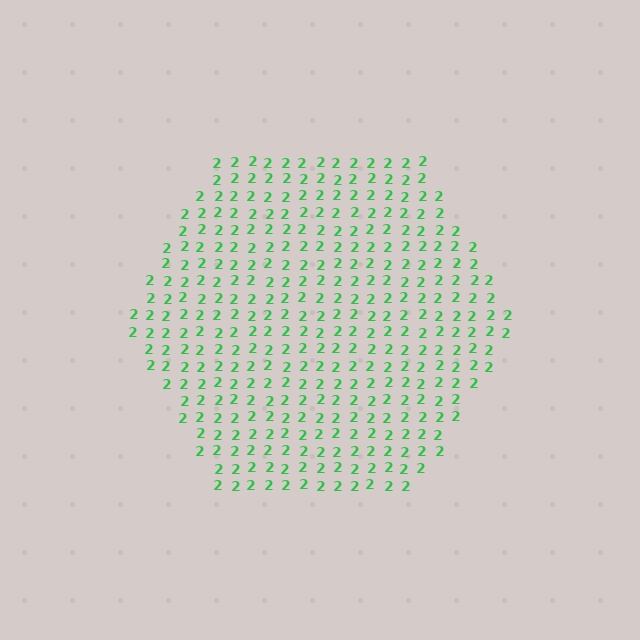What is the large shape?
The large shape is a hexagon.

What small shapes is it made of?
It is made of small digit 2's.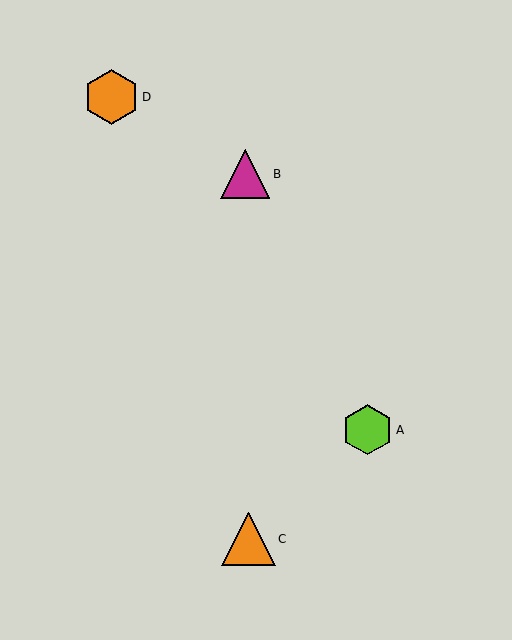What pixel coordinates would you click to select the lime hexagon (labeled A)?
Click at (367, 430) to select the lime hexagon A.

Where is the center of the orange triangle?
The center of the orange triangle is at (248, 539).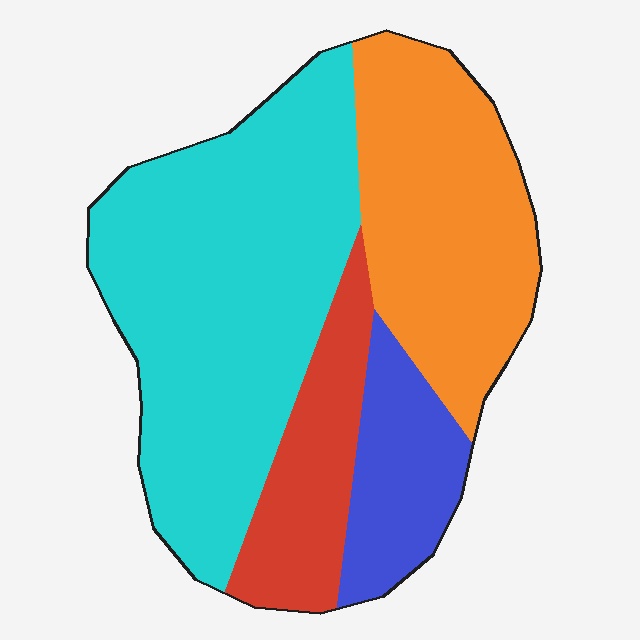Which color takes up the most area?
Cyan, at roughly 45%.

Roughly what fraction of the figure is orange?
Orange covers about 30% of the figure.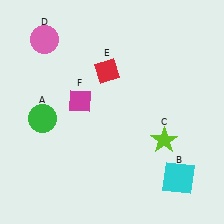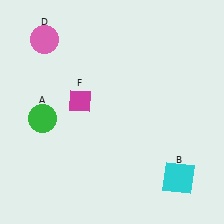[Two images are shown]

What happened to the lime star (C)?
The lime star (C) was removed in Image 2. It was in the bottom-right area of Image 1.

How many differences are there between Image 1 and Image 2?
There are 2 differences between the two images.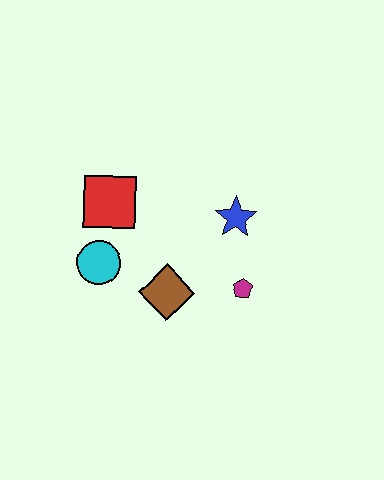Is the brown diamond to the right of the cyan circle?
Yes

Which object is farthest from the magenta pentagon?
The red square is farthest from the magenta pentagon.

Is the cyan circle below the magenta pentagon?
No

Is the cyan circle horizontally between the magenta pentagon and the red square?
No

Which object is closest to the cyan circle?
The red square is closest to the cyan circle.